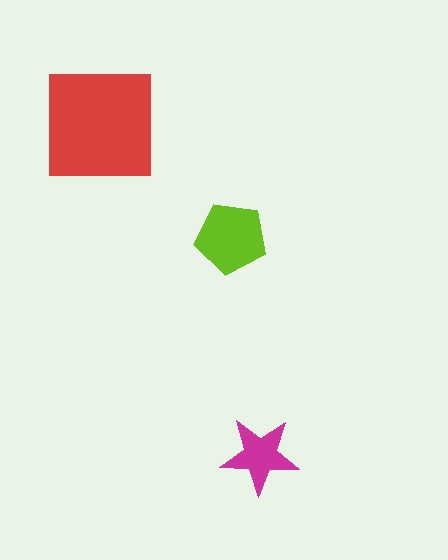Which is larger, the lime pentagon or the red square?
The red square.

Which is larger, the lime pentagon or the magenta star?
The lime pentagon.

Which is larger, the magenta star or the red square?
The red square.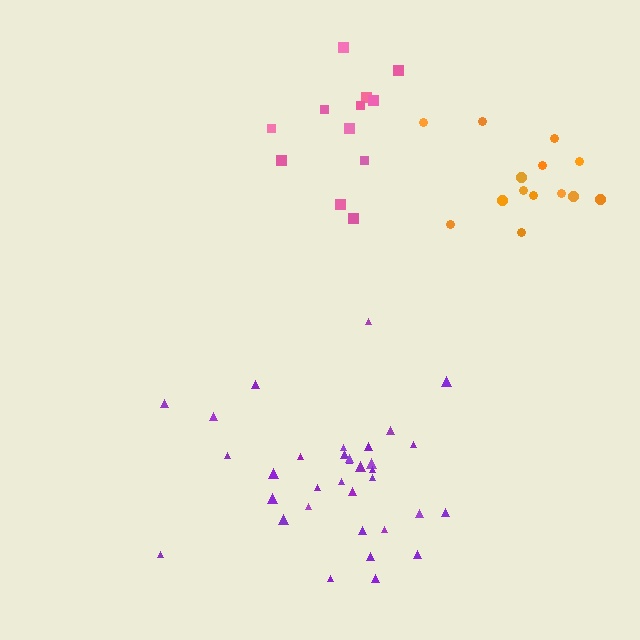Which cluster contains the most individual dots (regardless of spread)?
Purple (34).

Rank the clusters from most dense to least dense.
orange, pink, purple.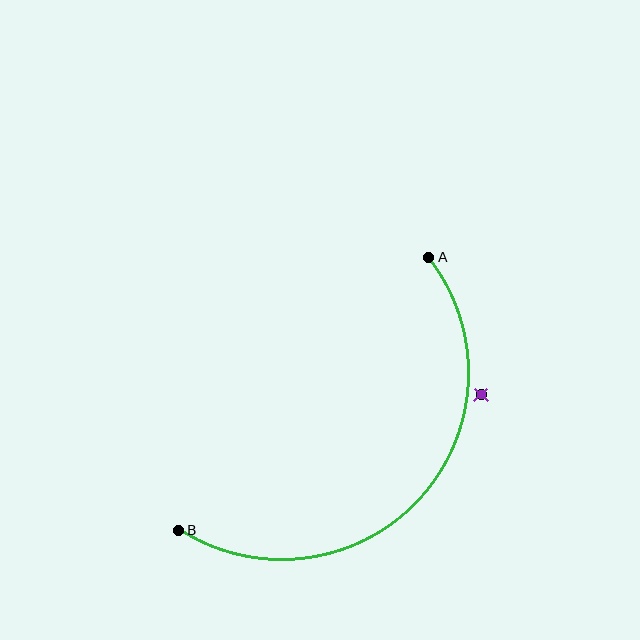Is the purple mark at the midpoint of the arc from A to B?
No — the purple mark does not lie on the arc at all. It sits slightly outside the curve.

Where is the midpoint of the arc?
The arc midpoint is the point on the curve farthest from the straight line joining A and B. It sits below and to the right of that line.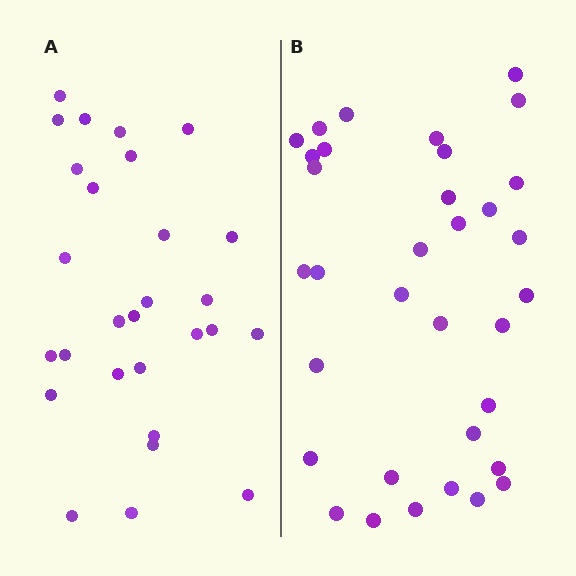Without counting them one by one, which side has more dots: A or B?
Region B (the right region) has more dots.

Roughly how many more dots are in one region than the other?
Region B has about 6 more dots than region A.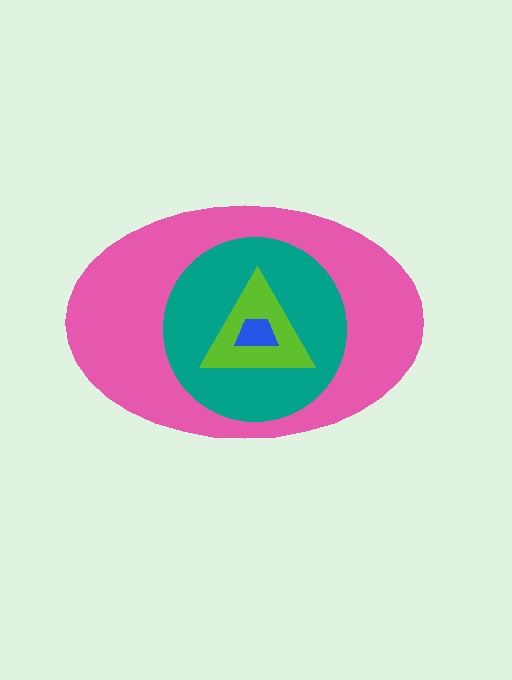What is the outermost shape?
The pink ellipse.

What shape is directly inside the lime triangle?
The blue trapezoid.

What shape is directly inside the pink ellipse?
The teal circle.